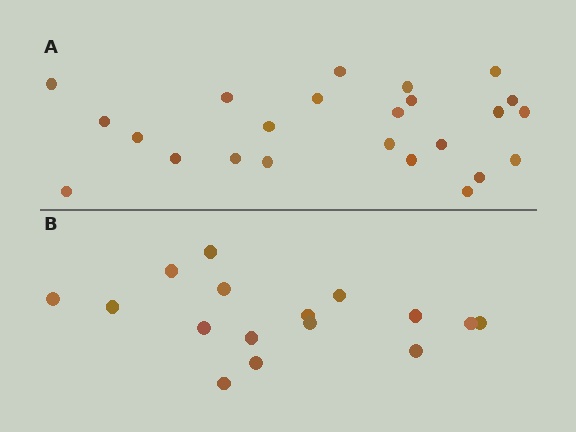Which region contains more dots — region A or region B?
Region A (the top region) has more dots.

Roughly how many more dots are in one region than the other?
Region A has roughly 8 or so more dots than region B.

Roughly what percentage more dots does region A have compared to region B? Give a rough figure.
About 50% more.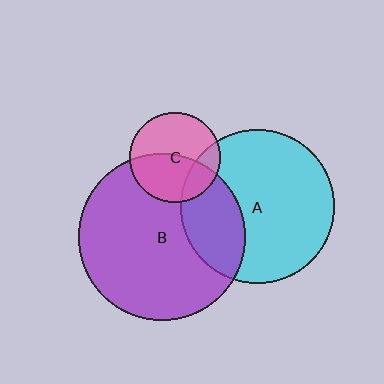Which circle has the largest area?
Circle B (purple).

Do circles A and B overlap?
Yes.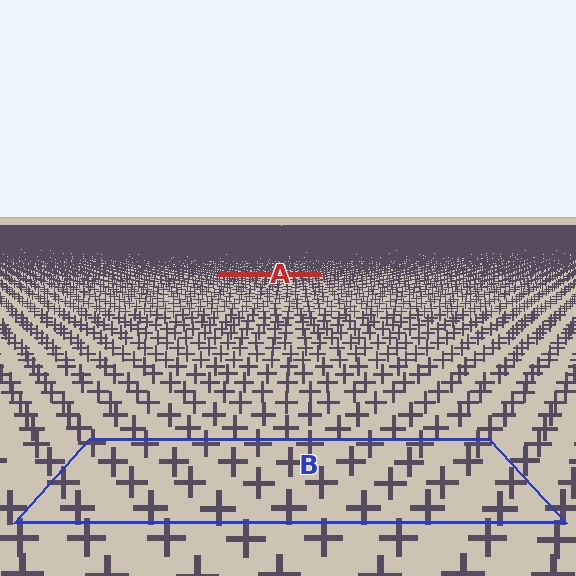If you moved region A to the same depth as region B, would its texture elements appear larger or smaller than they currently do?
They would appear larger. At a closer depth, the same texture elements are projected at a bigger on-screen size.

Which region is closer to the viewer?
Region B is closer. The texture elements there are larger and more spread out.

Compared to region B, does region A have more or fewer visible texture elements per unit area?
Region A has more texture elements per unit area — they are packed more densely because it is farther away.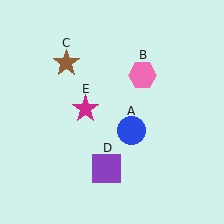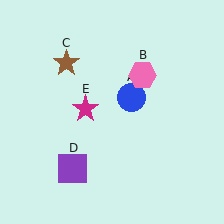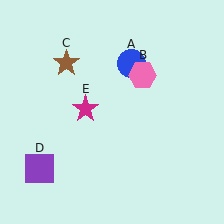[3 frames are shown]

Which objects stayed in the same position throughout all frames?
Pink hexagon (object B) and brown star (object C) and magenta star (object E) remained stationary.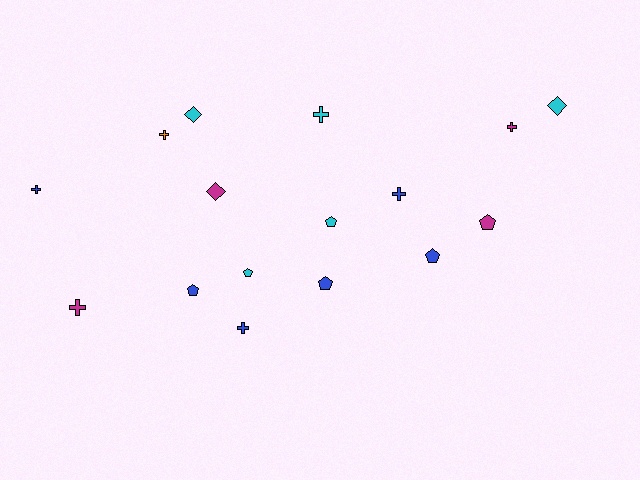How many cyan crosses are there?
There is 1 cyan cross.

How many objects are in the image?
There are 16 objects.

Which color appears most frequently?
Blue, with 6 objects.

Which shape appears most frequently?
Cross, with 7 objects.